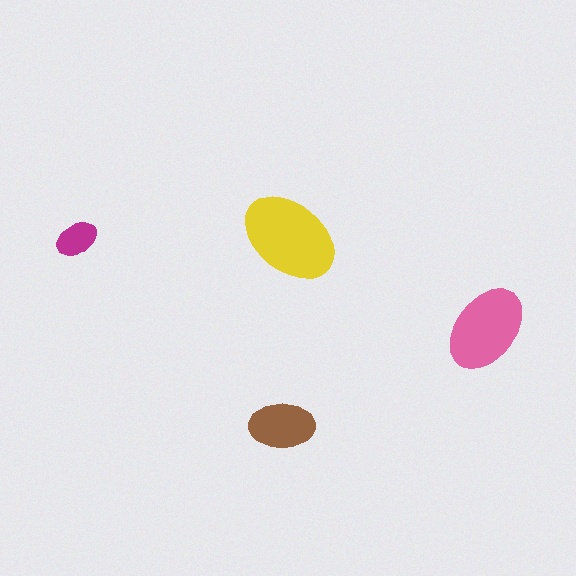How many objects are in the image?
There are 4 objects in the image.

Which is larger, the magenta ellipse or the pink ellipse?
The pink one.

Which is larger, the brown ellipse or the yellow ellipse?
The yellow one.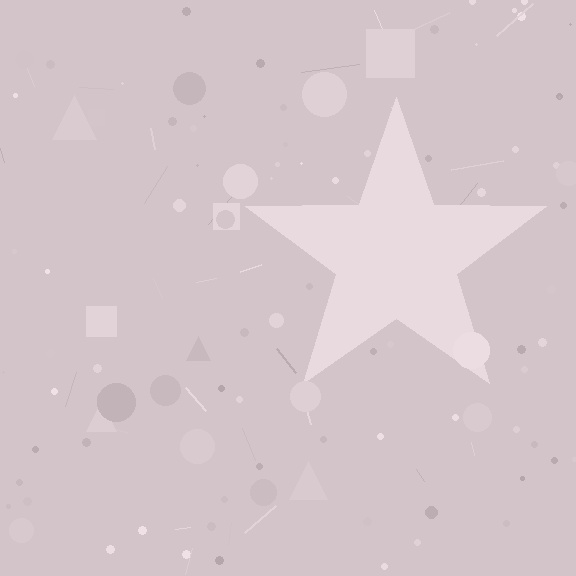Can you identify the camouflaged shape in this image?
The camouflaged shape is a star.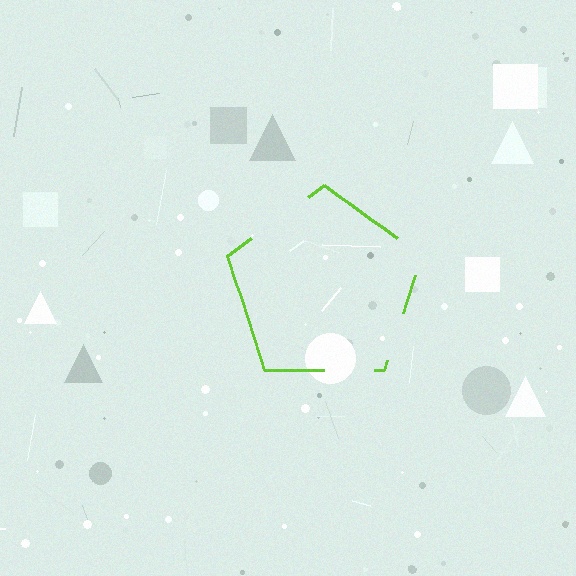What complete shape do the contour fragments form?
The contour fragments form a pentagon.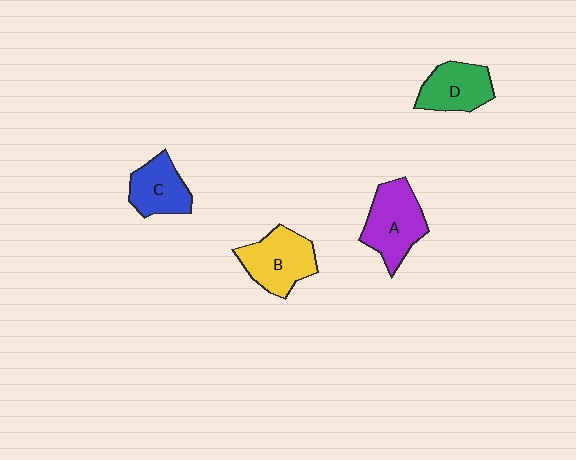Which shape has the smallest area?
Shape C (blue).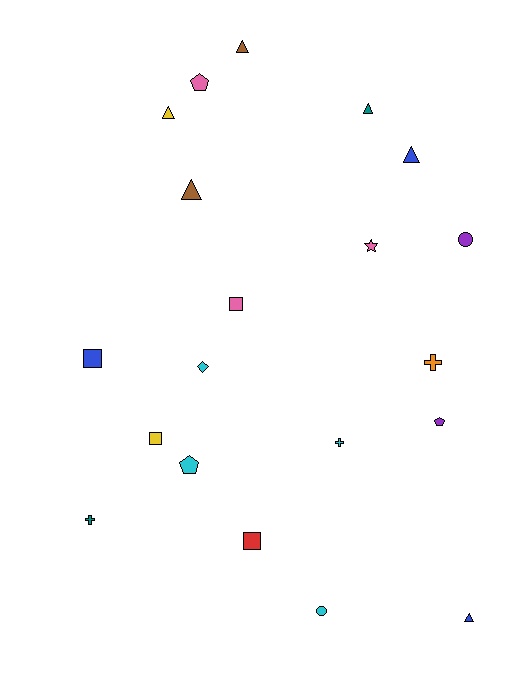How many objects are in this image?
There are 20 objects.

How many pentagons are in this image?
There are 3 pentagons.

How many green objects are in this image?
There are no green objects.